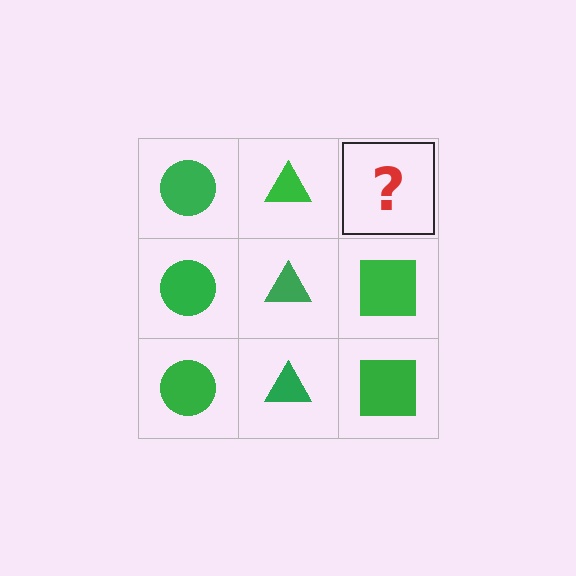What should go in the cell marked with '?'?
The missing cell should contain a green square.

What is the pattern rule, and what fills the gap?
The rule is that each column has a consistent shape. The gap should be filled with a green square.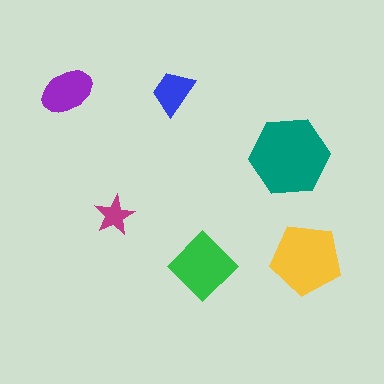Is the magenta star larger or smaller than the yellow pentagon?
Smaller.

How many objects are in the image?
There are 6 objects in the image.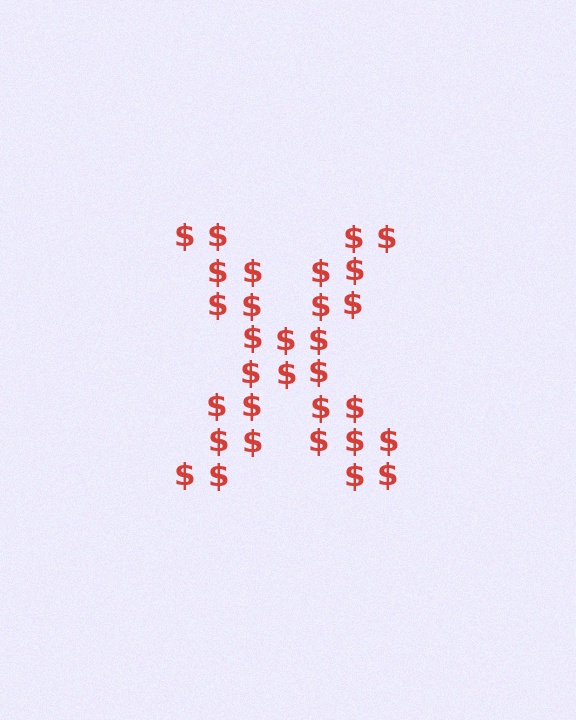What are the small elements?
The small elements are dollar signs.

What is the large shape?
The large shape is the letter X.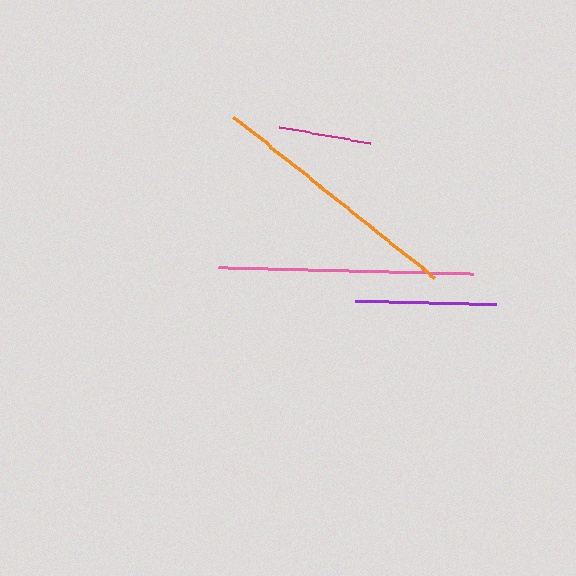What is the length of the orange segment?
The orange segment is approximately 258 pixels long.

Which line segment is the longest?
The orange line is the longest at approximately 258 pixels.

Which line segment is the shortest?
The magenta line is the shortest at approximately 92 pixels.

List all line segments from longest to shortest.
From longest to shortest: orange, pink, purple, magenta.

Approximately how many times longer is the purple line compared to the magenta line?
The purple line is approximately 1.5 times the length of the magenta line.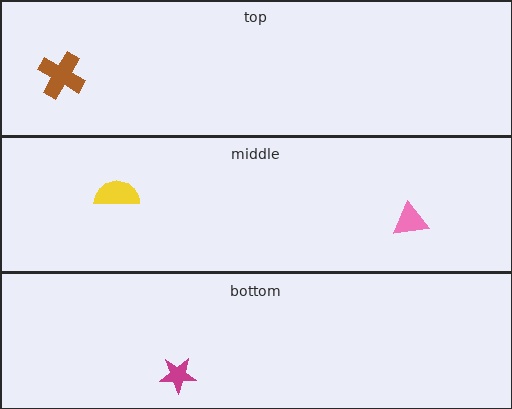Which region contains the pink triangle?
The middle region.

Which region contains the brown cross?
The top region.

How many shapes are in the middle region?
2.